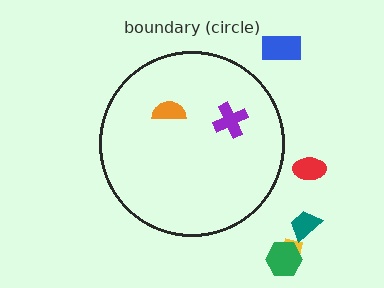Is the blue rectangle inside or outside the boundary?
Outside.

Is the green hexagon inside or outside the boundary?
Outside.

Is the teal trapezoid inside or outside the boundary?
Outside.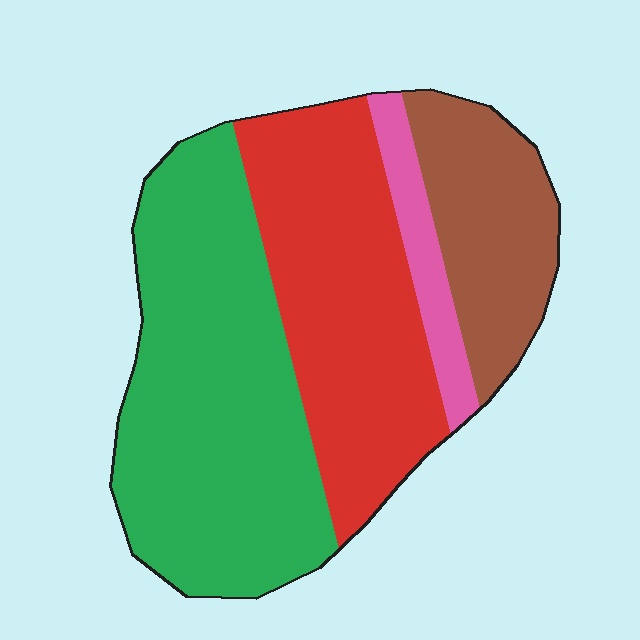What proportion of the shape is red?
Red covers 32% of the shape.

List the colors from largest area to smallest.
From largest to smallest: green, red, brown, pink.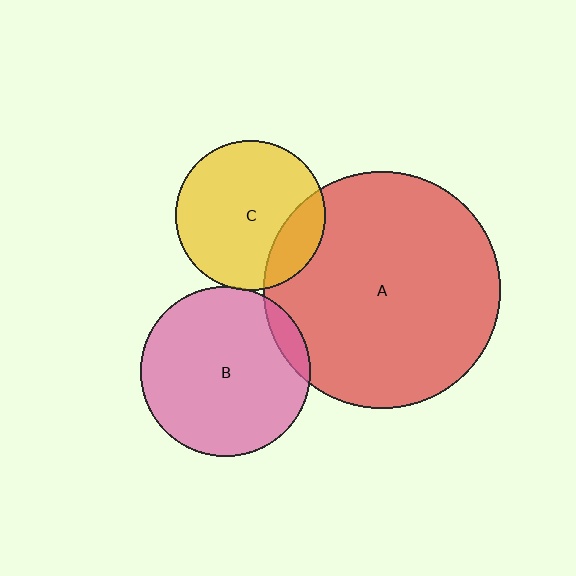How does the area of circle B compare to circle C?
Approximately 1.3 times.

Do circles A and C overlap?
Yes.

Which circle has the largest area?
Circle A (red).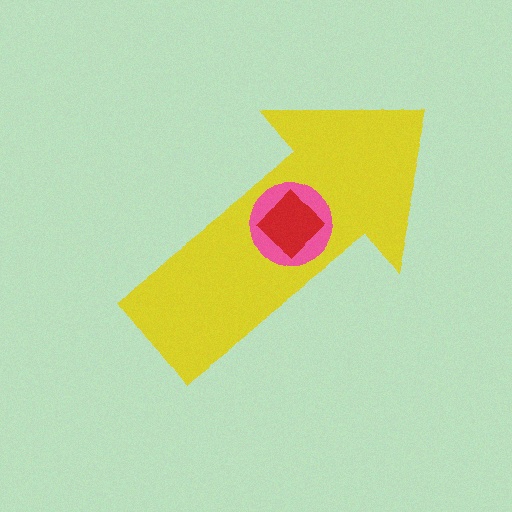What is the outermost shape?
The yellow arrow.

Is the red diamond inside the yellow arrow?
Yes.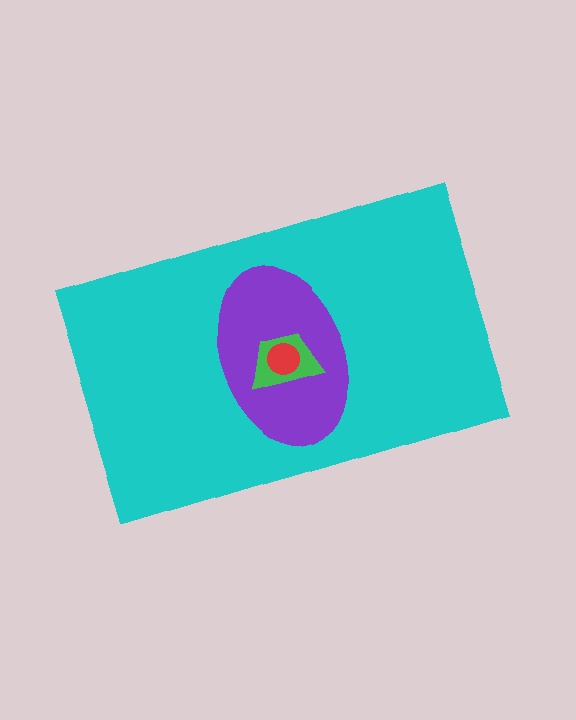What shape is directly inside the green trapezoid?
The red circle.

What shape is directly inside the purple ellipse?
The green trapezoid.